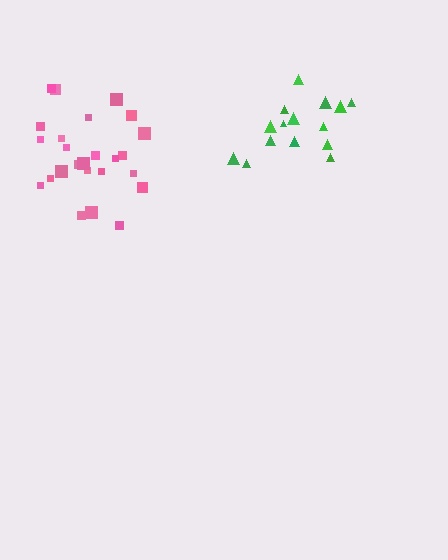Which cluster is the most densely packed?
Green.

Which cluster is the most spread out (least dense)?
Pink.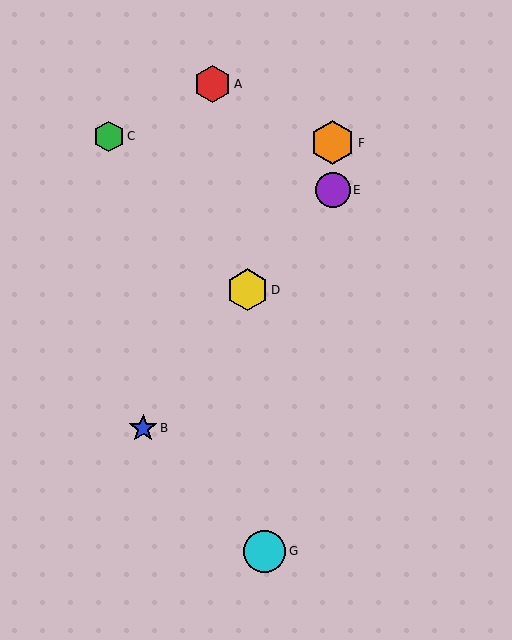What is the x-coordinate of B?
Object B is at x≈143.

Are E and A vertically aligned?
No, E is at x≈333 and A is at x≈213.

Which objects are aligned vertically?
Objects E, F are aligned vertically.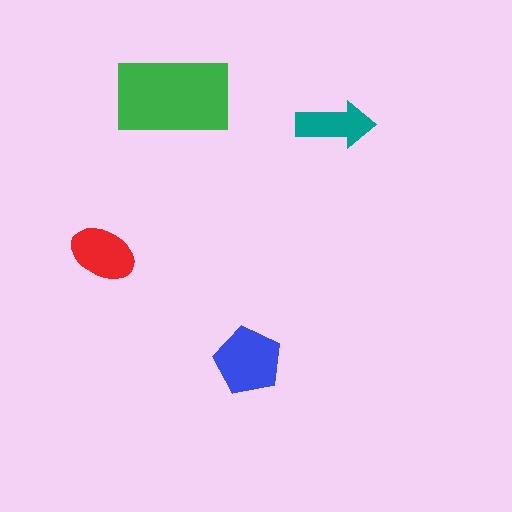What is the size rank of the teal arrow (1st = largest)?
4th.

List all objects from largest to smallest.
The green rectangle, the blue pentagon, the red ellipse, the teal arrow.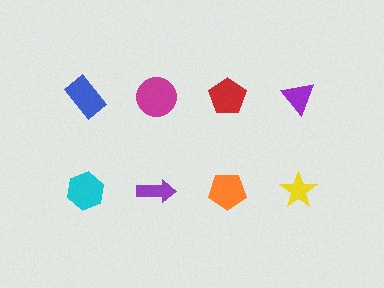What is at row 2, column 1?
A cyan hexagon.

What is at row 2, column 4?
A yellow star.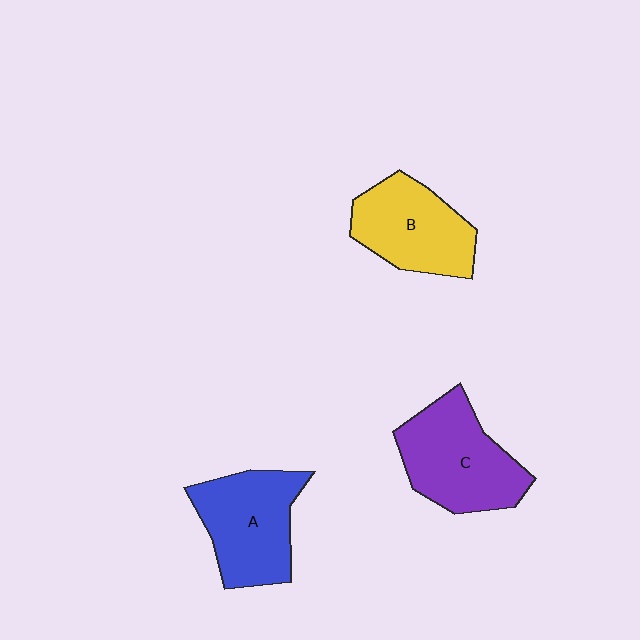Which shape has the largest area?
Shape C (purple).